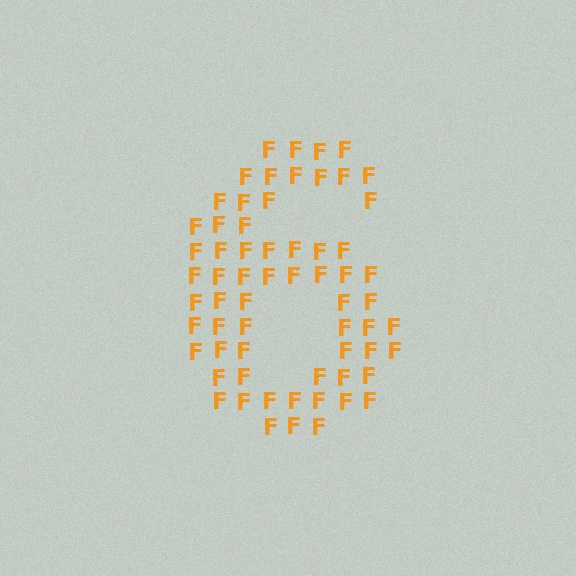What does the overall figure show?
The overall figure shows the digit 6.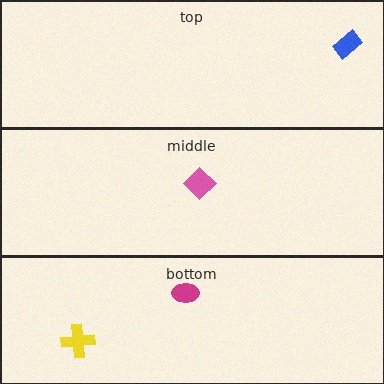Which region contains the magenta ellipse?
The bottom region.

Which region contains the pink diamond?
The middle region.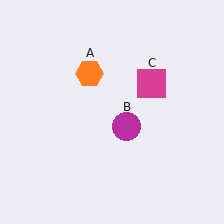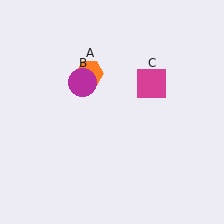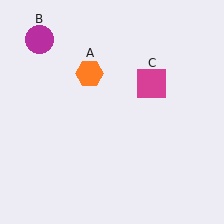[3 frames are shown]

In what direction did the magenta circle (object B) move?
The magenta circle (object B) moved up and to the left.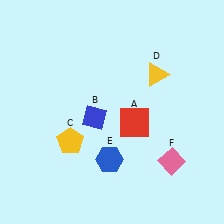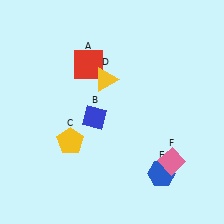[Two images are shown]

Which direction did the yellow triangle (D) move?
The yellow triangle (D) moved left.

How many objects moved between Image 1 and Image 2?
3 objects moved between the two images.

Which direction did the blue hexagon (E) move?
The blue hexagon (E) moved right.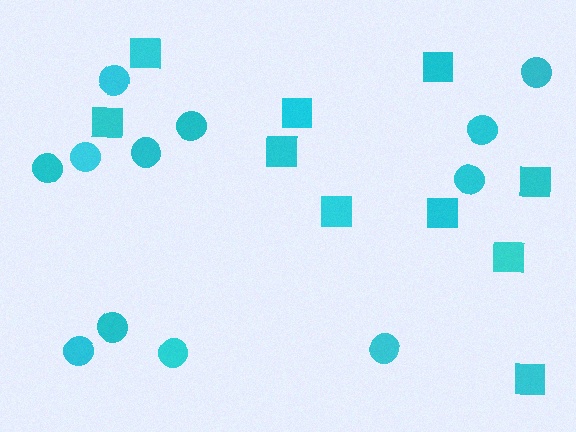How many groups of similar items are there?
There are 2 groups: one group of squares (10) and one group of circles (12).